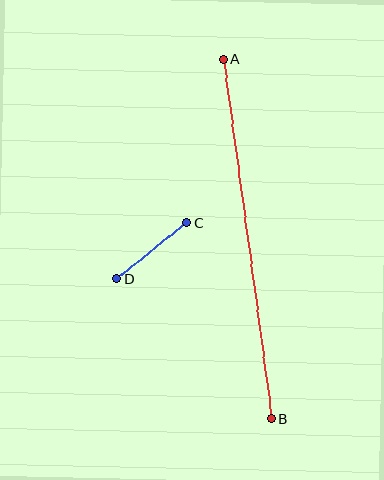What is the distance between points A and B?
The distance is approximately 363 pixels.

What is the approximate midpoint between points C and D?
The midpoint is at approximately (152, 250) pixels.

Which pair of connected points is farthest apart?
Points A and B are farthest apart.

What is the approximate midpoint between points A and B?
The midpoint is at approximately (247, 239) pixels.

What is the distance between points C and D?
The distance is approximately 90 pixels.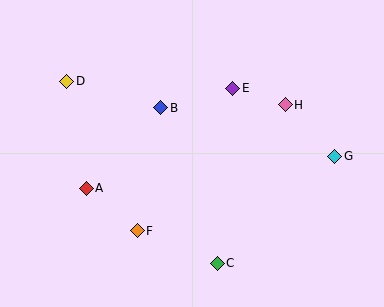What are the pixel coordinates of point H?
Point H is at (285, 105).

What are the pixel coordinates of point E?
Point E is at (233, 88).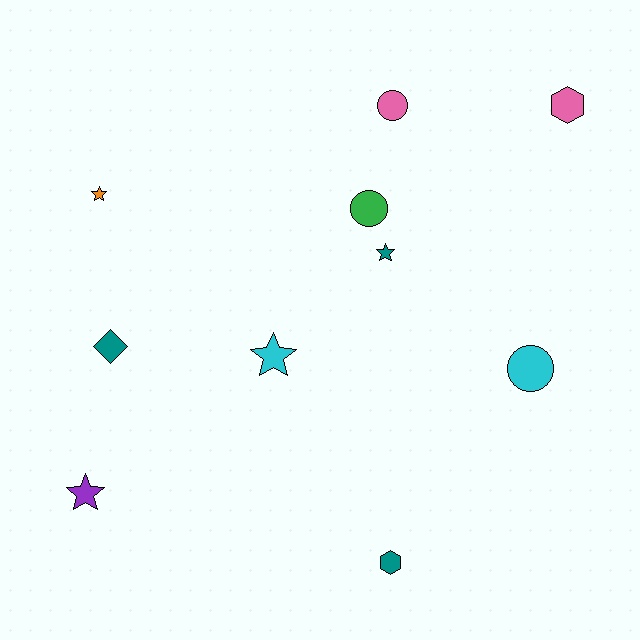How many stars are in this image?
There are 4 stars.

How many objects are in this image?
There are 10 objects.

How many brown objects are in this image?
There are no brown objects.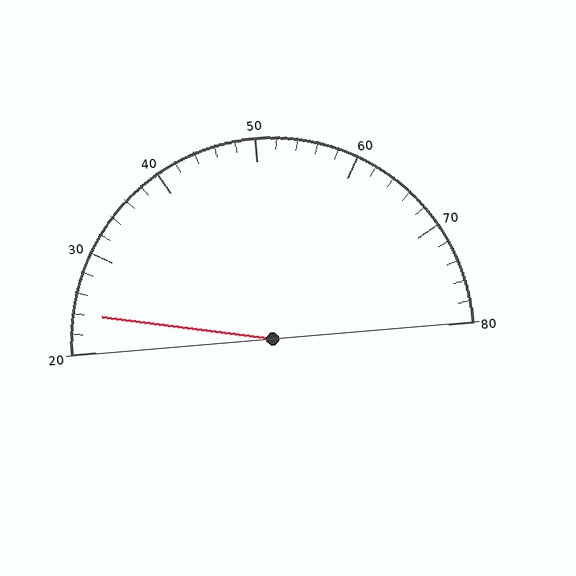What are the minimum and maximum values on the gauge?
The gauge ranges from 20 to 80.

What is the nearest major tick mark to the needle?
The nearest major tick mark is 20.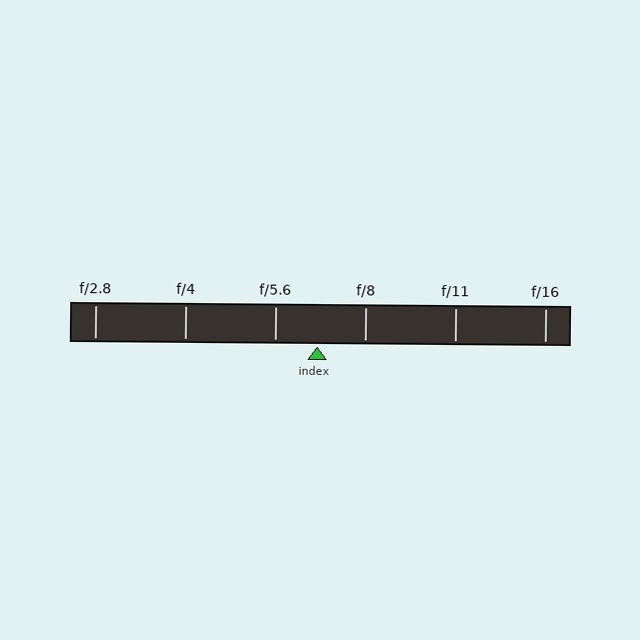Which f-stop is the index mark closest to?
The index mark is closest to f/5.6.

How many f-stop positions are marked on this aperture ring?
There are 6 f-stop positions marked.